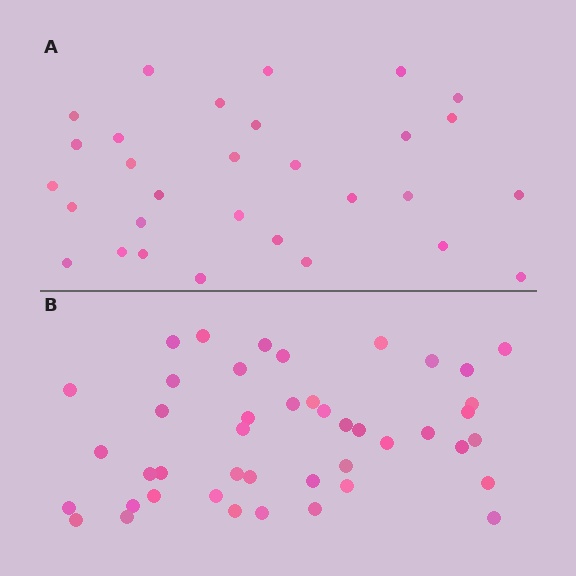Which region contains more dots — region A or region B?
Region B (the bottom region) has more dots.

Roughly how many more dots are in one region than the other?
Region B has approximately 15 more dots than region A.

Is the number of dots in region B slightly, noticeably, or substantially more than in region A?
Region B has substantially more. The ratio is roughly 1.5 to 1.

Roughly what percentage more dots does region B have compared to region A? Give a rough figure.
About 45% more.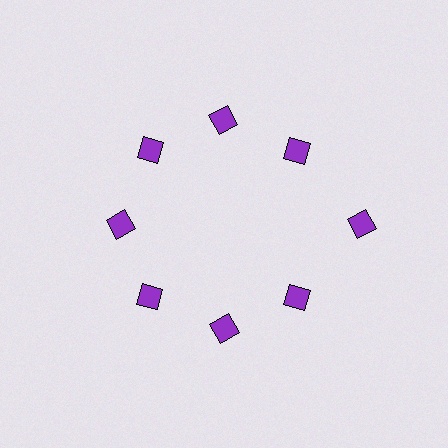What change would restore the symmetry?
The symmetry would be restored by moving it inward, back onto the ring so that all 8 diamonds sit at equal angles and equal distance from the center.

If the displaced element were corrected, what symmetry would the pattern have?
It would have 8-fold rotational symmetry — the pattern would map onto itself every 45 degrees.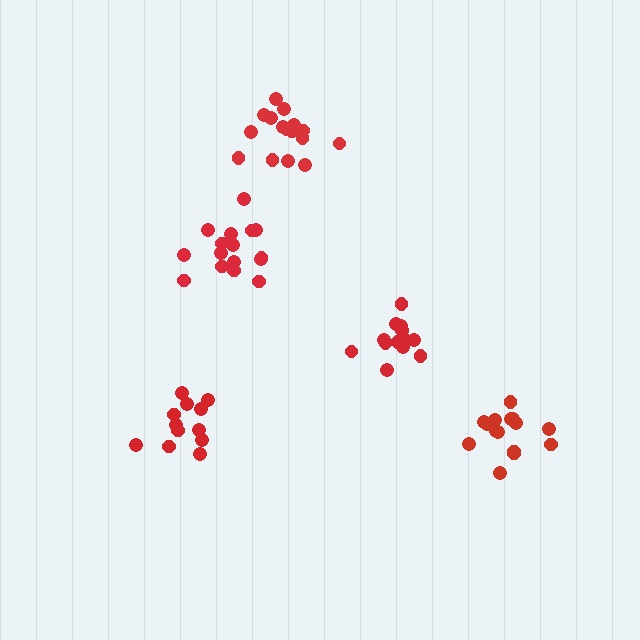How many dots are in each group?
Group 1: 12 dots, Group 2: 16 dots, Group 3: 14 dots, Group 4: 15 dots, Group 5: 17 dots (74 total).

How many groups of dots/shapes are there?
There are 5 groups.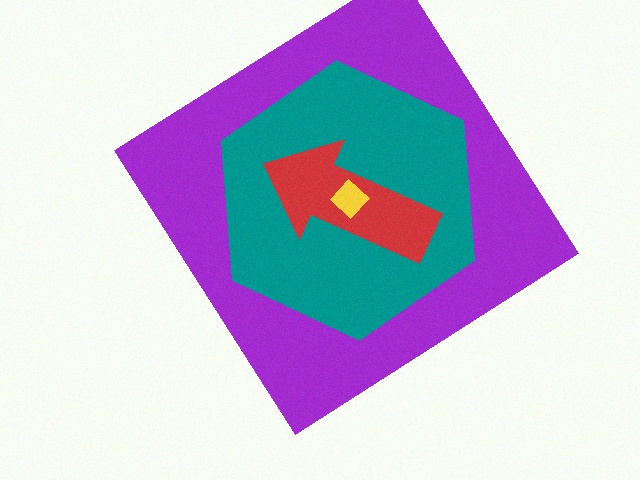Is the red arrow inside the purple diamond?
Yes.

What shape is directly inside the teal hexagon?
The red arrow.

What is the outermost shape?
The purple diamond.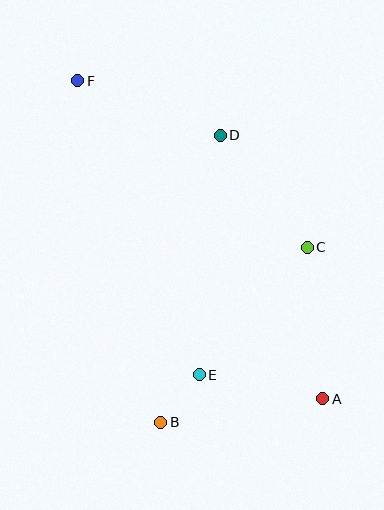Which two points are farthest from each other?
Points A and F are farthest from each other.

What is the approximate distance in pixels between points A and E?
The distance between A and E is approximately 126 pixels.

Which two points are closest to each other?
Points B and E are closest to each other.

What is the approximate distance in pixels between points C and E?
The distance between C and E is approximately 167 pixels.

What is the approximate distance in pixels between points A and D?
The distance between A and D is approximately 283 pixels.